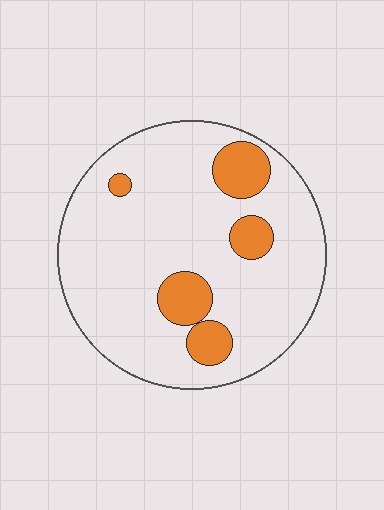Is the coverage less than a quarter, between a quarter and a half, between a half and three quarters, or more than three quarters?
Less than a quarter.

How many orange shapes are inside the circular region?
5.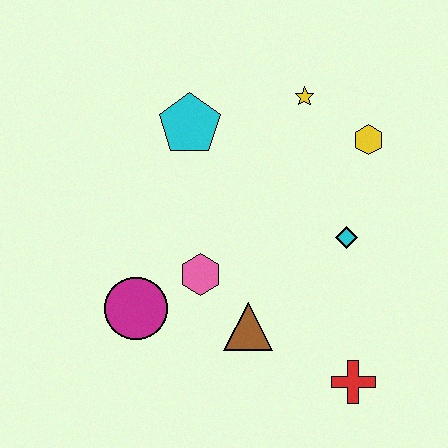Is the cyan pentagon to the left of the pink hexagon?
Yes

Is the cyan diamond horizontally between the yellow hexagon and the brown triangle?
Yes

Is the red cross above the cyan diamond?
No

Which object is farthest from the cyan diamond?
The magenta circle is farthest from the cyan diamond.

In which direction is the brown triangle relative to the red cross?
The brown triangle is to the left of the red cross.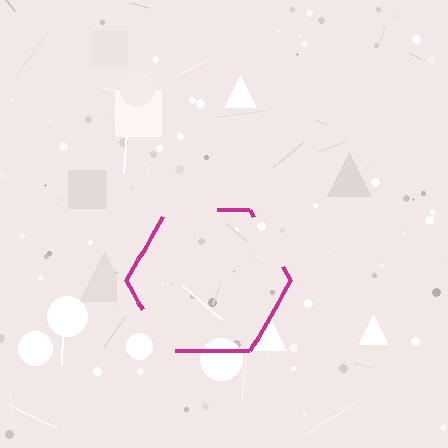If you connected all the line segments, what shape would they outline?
They would outline a hexagon.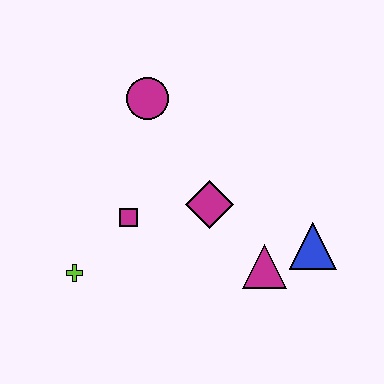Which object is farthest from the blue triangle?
The lime cross is farthest from the blue triangle.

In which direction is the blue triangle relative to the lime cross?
The blue triangle is to the right of the lime cross.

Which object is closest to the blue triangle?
The magenta triangle is closest to the blue triangle.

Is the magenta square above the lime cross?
Yes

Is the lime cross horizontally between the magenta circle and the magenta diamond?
No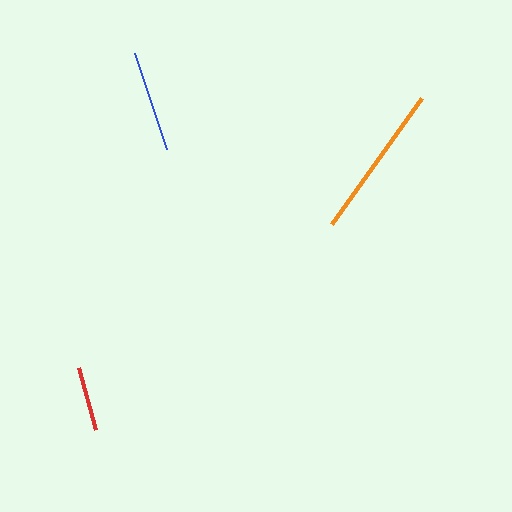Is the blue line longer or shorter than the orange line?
The orange line is longer than the blue line.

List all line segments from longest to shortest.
From longest to shortest: orange, blue, red.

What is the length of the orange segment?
The orange segment is approximately 155 pixels long.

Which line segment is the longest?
The orange line is the longest at approximately 155 pixels.